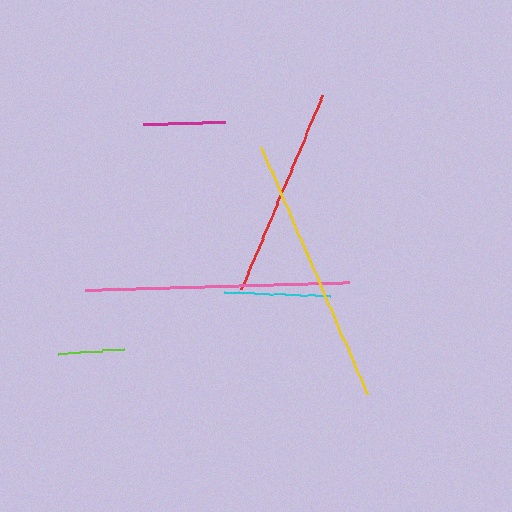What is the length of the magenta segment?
The magenta segment is approximately 82 pixels long.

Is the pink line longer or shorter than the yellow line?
The yellow line is longer than the pink line.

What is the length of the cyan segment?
The cyan segment is approximately 106 pixels long.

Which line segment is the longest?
The yellow line is the longest at approximately 269 pixels.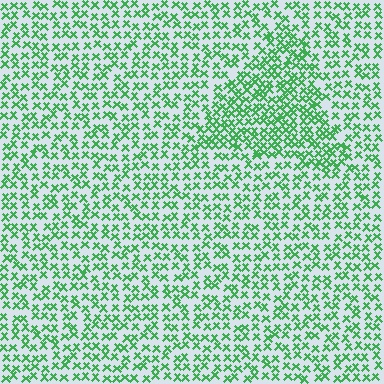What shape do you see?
I see a triangle.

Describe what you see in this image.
The image contains small green elements arranged at two different densities. A triangle-shaped region is visible where the elements are more densely packed than the surrounding area.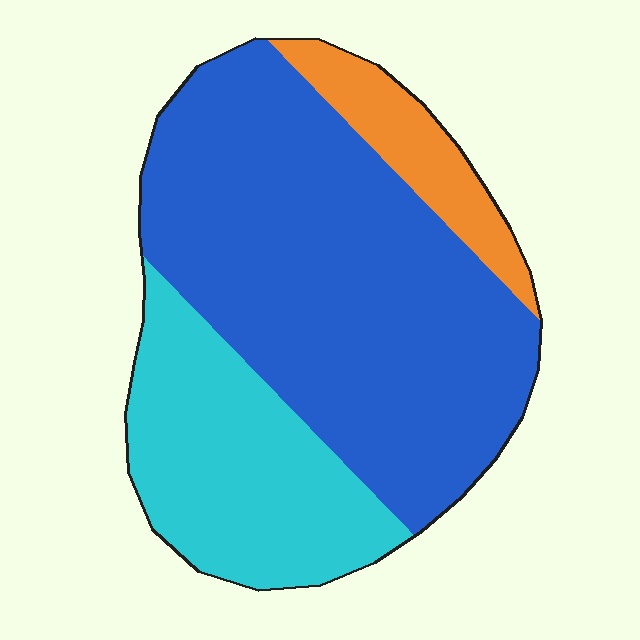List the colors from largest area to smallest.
From largest to smallest: blue, cyan, orange.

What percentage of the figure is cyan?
Cyan takes up about one quarter (1/4) of the figure.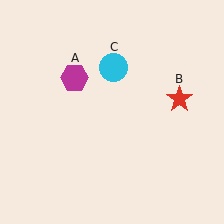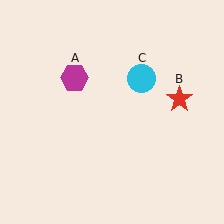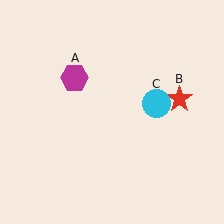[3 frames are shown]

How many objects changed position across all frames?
1 object changed position: cyan circle (object C).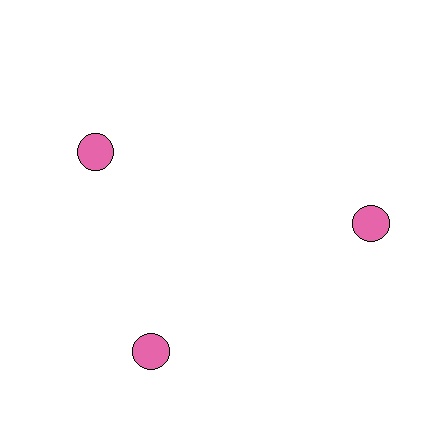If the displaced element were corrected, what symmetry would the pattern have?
It would have 3-fold rotational symmetry — the pattern would map onto itself every 120 degrees.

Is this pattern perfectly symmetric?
No. The 3 pink circles are arranged in a ring, but one element near the 11 o'clock position is rotated out of alignment along the ring, breaking the 3-fold rotational symmetry.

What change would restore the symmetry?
The symmetry would be restored by rotating it back into even spacing with its neighbors so that all 3 circles sit at equal angles and equal distance from the center.